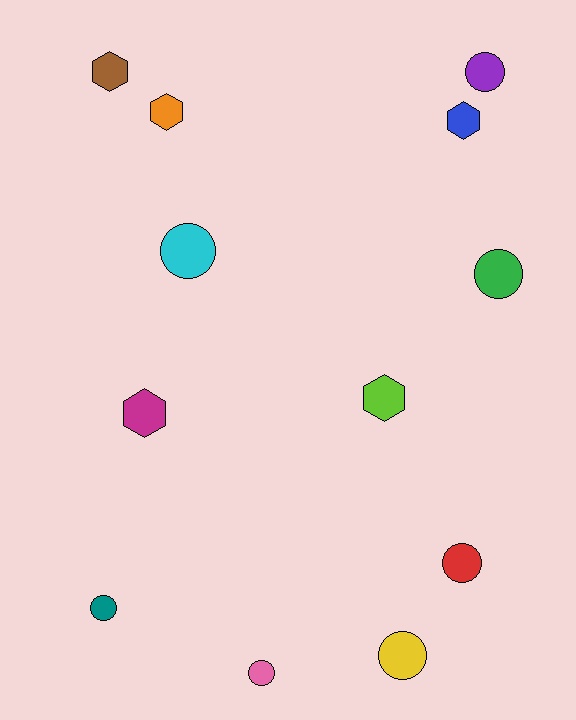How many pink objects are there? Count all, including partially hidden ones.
There is 1 pink object.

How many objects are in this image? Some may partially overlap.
There are 12 objects.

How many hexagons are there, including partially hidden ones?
There are 5 hexagons.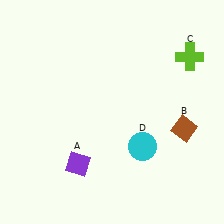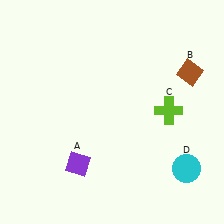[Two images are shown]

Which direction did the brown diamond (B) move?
The brown diamond (B) moved up.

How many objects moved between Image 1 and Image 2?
3 objects moved between the two images.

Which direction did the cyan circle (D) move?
The cyan circle (D) moved right.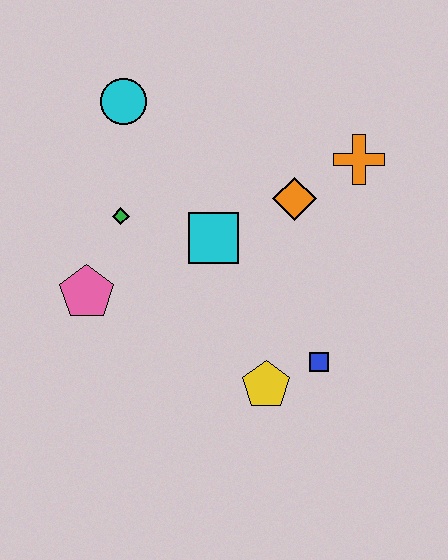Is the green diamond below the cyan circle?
Yes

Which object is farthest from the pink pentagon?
The orange cross is farthest from the pink pentagon.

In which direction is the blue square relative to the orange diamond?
The blue square is below the orange diamond.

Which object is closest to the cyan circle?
The green diamond is closest to the cyan circle.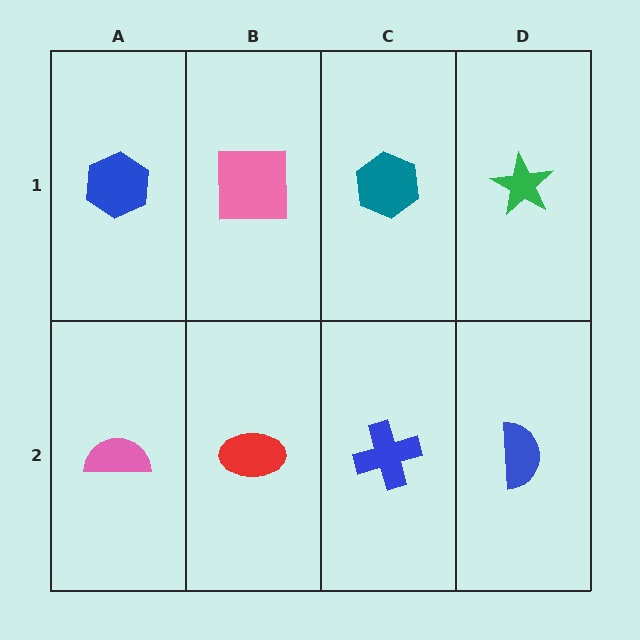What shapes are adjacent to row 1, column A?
A pink semicircle (row 2, column A), a pink square (row 1, column B).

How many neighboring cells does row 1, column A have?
2.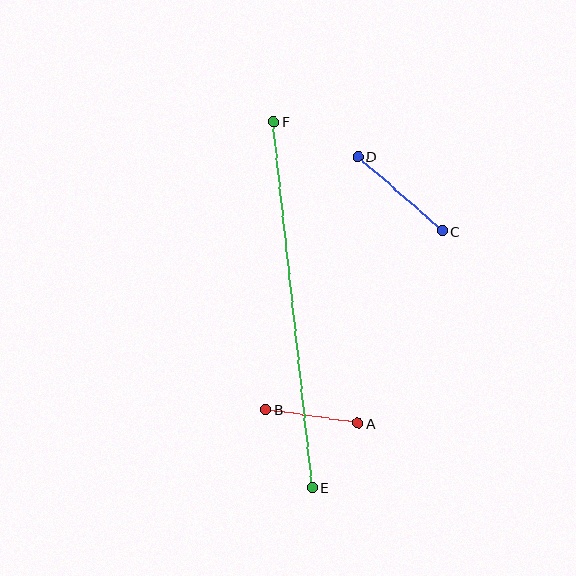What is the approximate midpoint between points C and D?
The midpoint is at approximately (400, 194) pixels.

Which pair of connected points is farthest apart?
Points E and F are farthest apart.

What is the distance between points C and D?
The distance is approximately 113 pixels.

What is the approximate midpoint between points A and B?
The midpoint is at approximately (312, 417) pixels.